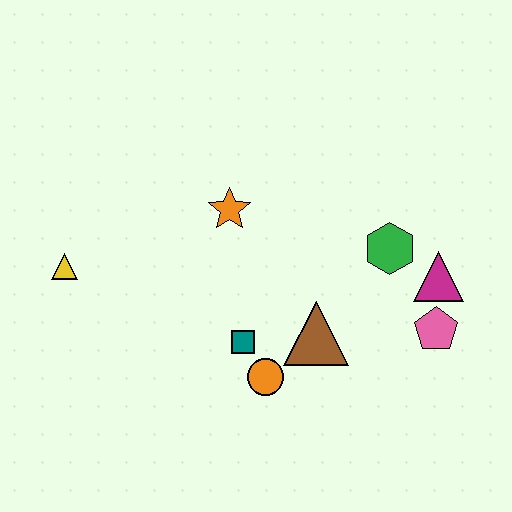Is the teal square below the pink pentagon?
Yes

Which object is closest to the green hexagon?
The magenta triangle is closest to the green hexagon.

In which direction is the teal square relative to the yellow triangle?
The teal square is to the right of the yellow triangle.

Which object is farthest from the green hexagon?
The yellow triangle is farthest from the green hexagon.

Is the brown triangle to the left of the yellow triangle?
No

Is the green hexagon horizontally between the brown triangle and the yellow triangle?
No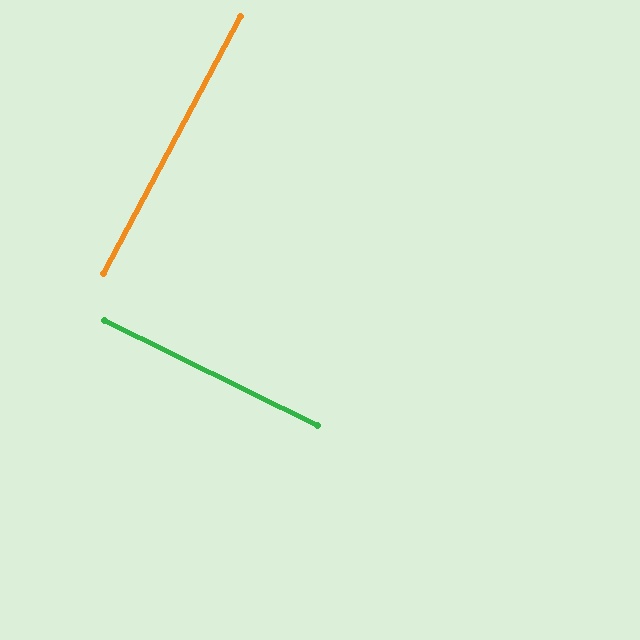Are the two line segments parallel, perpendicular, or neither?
Perpendicular — they meet at approximately 88°.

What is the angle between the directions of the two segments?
Approximately 88 degrees.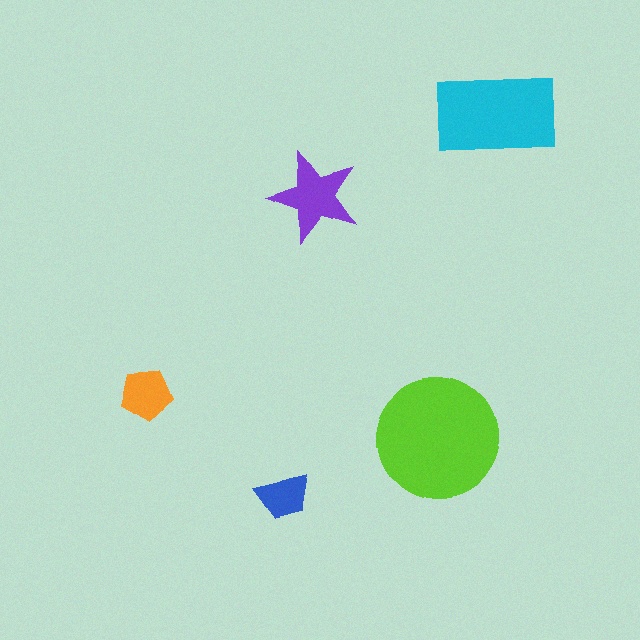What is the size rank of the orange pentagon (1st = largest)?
4th.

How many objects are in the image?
There are 5 objects in the image.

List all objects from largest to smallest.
The lime circle, the cyan rectangle, the purple star, the orange pentagon, the blue trapezoid.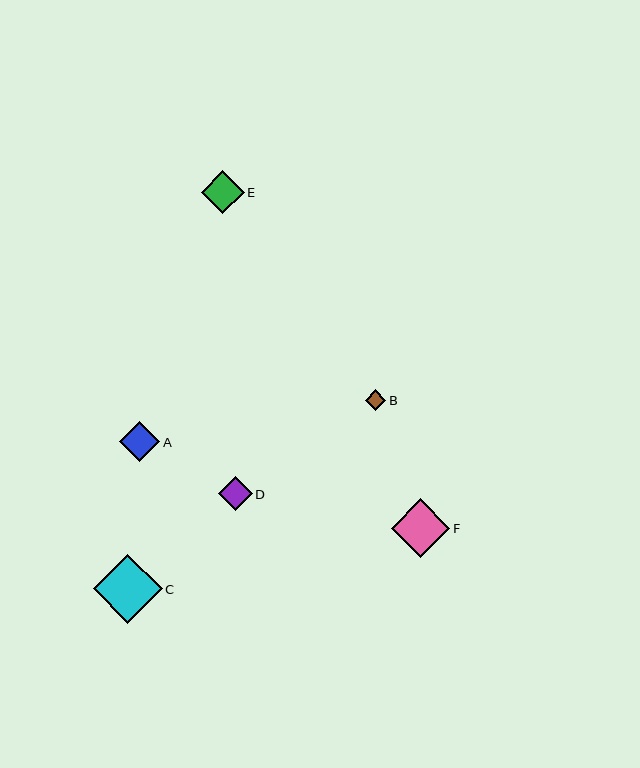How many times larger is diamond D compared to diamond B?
Diamond D is approximately 1.6 times the size of diamond B.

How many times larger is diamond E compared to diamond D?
Diamond E is approximately 1.3 times the size of diamond D.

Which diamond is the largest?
Diamond C is the largest with a size of approximately 69 pixels.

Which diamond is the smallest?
Diamond B is the smallest with a size of approximately 21 pixels.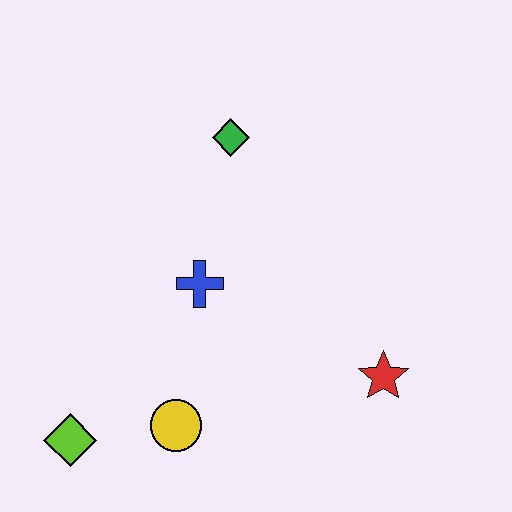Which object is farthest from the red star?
The lime diamond is farthest from the red star.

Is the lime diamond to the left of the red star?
Yes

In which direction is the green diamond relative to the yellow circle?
The green diamond is above the yellow circle.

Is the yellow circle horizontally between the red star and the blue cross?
No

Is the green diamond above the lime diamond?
Yes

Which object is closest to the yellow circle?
The lime diamond is closest to the yellow circle.